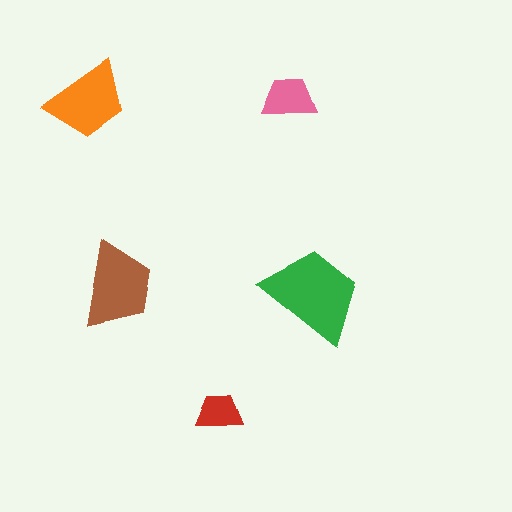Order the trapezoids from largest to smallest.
the green one, the brown one, the orange one, the pink one, the red one.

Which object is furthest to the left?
The orange trapezoid is leftmost.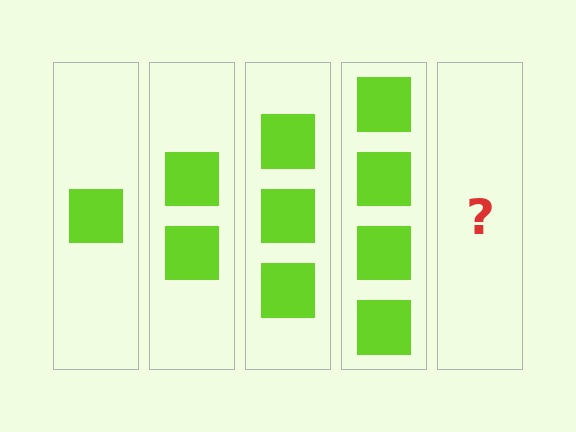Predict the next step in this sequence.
The next step is 5 squares.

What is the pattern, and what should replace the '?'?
The pattern is that each step adds one more square. The '?' should be 5 squares.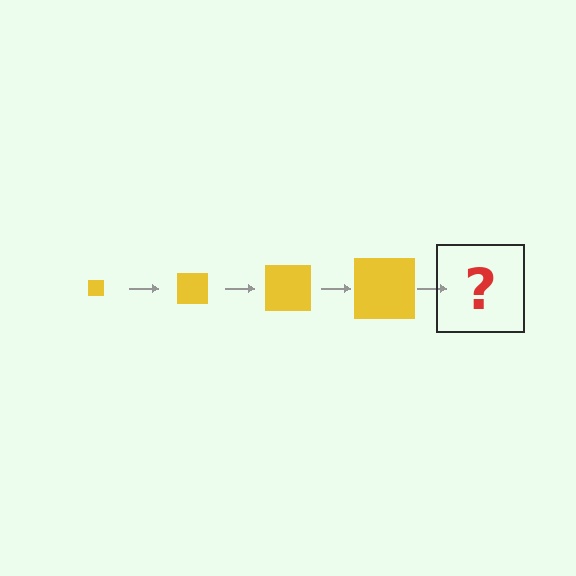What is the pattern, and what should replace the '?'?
The pattern is that the square gets progressively larger each step. The '?' should be a yellow square, larger than the previous one.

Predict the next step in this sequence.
The next step is a yellow square, larger than the previous one.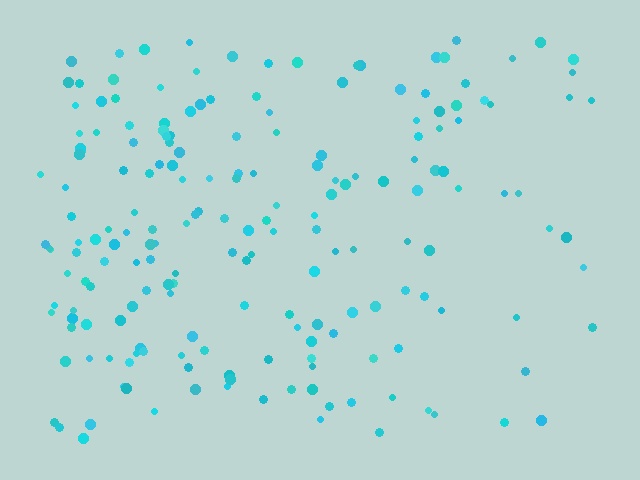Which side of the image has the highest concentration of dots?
The left.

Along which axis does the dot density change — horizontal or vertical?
Horizontal.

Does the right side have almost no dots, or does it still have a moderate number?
Still a moderate number, just noticeably fewer than the left.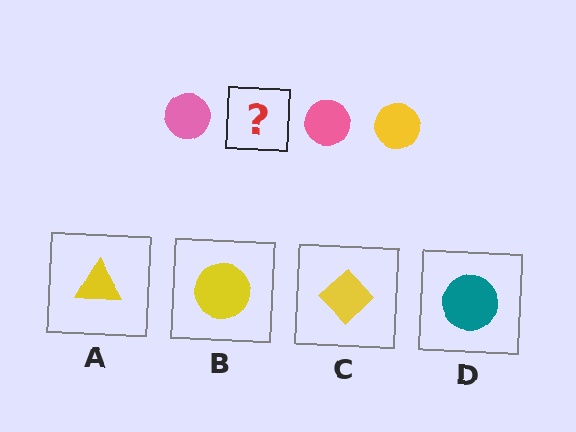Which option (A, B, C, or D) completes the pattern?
B.